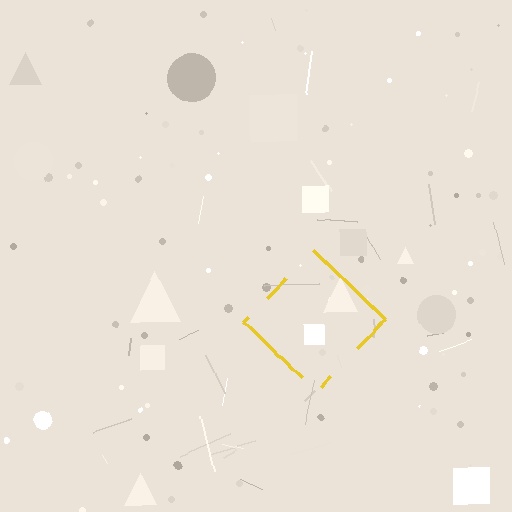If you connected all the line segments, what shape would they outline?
They would outline a diamond.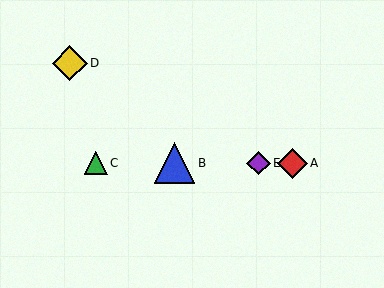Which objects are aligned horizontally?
Objects A, B, C, E are aligned horizontally.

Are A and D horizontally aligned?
No, A is at y≈163 and D is at y≈63.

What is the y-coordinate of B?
Object B is at y≈163.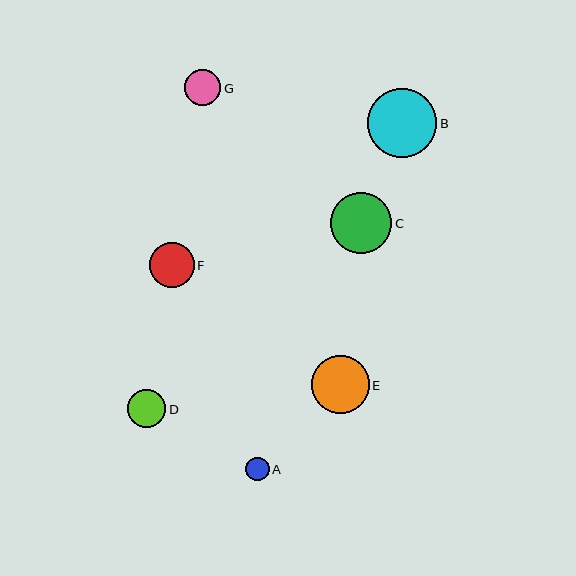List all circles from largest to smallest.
From largest to smallest: B, C, E, F, D, G, A.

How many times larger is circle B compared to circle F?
Circle B is approximately 1.5 times the size of circle F.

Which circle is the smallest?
Circle A is the smallest with a size of approximately 23 pixels.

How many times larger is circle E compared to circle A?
Circle E is approximately 2.5 times the size of circle A.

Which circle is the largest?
Circle B is the largest with a size of approximately 69 pixels.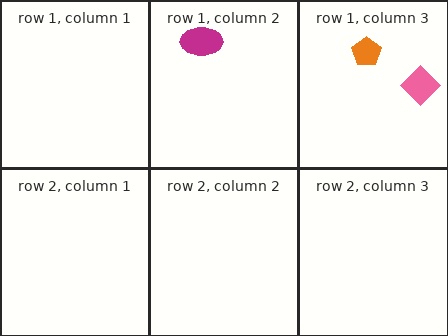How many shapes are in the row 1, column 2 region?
1.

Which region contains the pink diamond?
The row 1, column 3 region.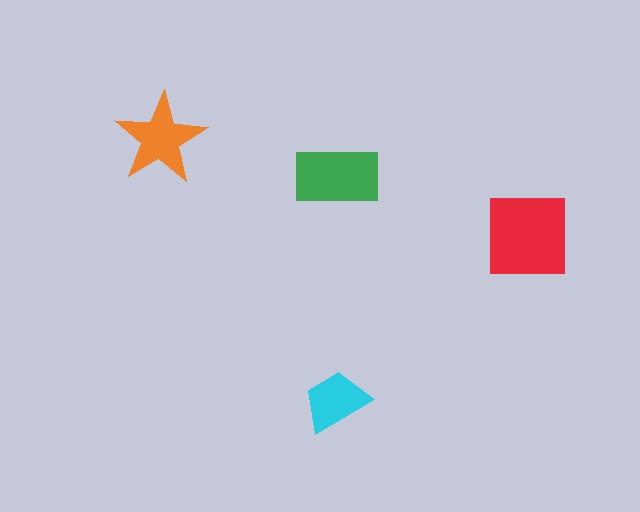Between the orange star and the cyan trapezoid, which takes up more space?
The orange star.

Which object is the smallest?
The cyan trapezoid.